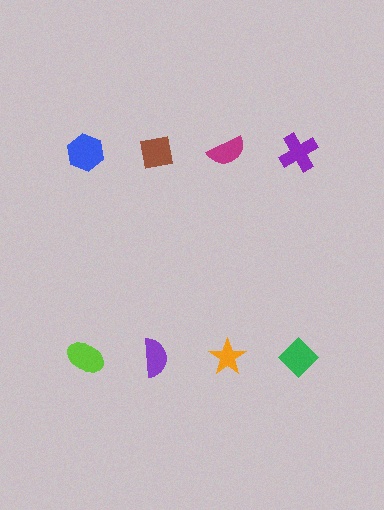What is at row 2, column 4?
A green diamond.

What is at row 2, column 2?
A purple semicircle.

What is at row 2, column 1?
A lime ellipse.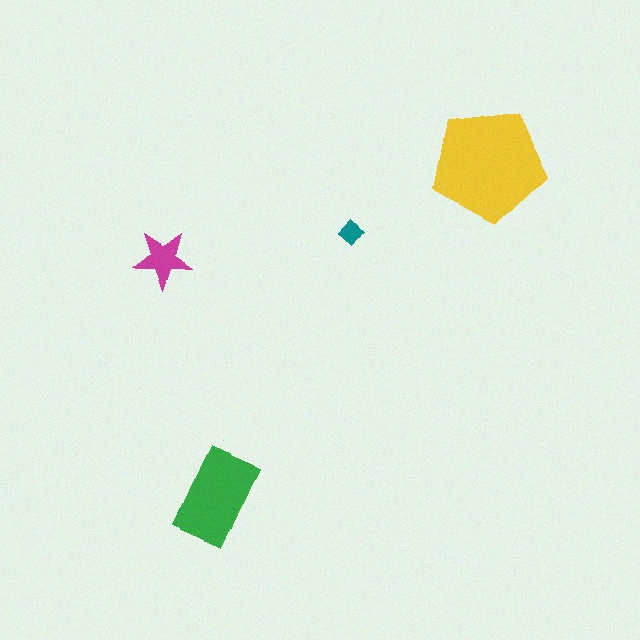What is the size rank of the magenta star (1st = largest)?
3rd.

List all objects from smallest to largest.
The teal diamond, the magenta star, the green rectangle, the yellow pentagon.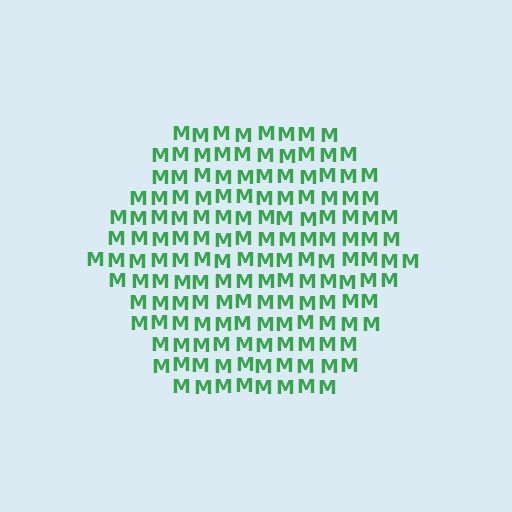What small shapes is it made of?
It is made of small letter M's.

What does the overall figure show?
The overall figure shows a hexagon.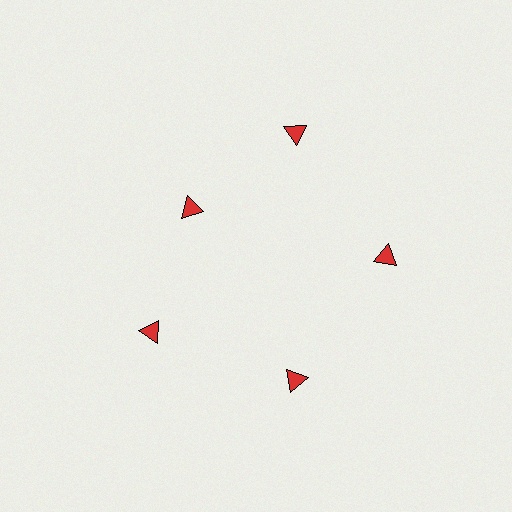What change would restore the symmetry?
The symmetry would be restored by moving it outward, back onto the ring so that all 5 triangles sit at equal angles and equal distance from the center.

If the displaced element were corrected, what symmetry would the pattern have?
It would have 5-fold rotational symmetry — the pattern would map onto itself every 72 degrees.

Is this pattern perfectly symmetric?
No. The 5 red triangles are arranged in a ring, but one element near the 10 o'clock position is pulled inward toward the center, breaking the 5-fold rotational symmetry.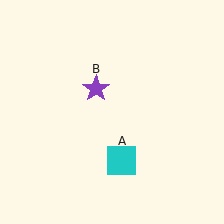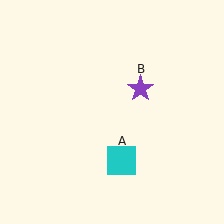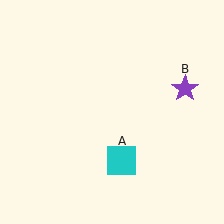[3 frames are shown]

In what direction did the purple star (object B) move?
The purple star (object B) moved right.